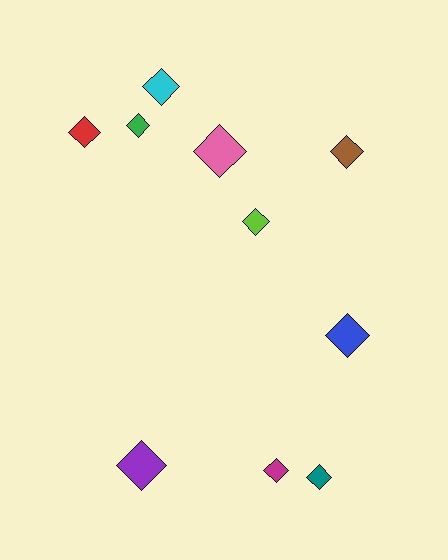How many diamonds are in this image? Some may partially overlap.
There are 10 diamonds.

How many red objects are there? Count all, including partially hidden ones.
There is 1 red object.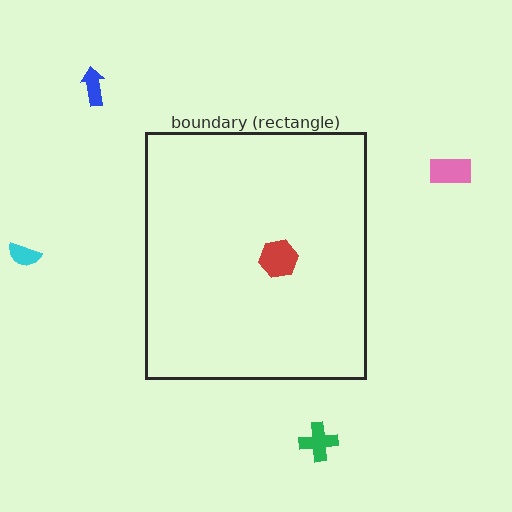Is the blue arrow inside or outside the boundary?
Outside.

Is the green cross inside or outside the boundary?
Outside.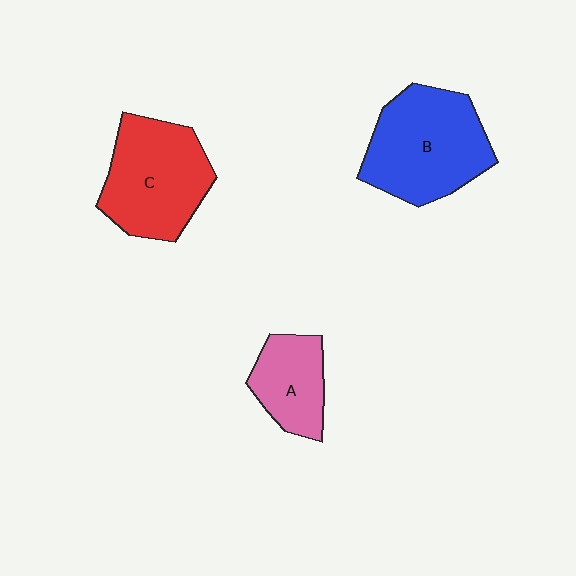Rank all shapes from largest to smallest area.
From largest to smallest: B (blue), C (red), A (pink).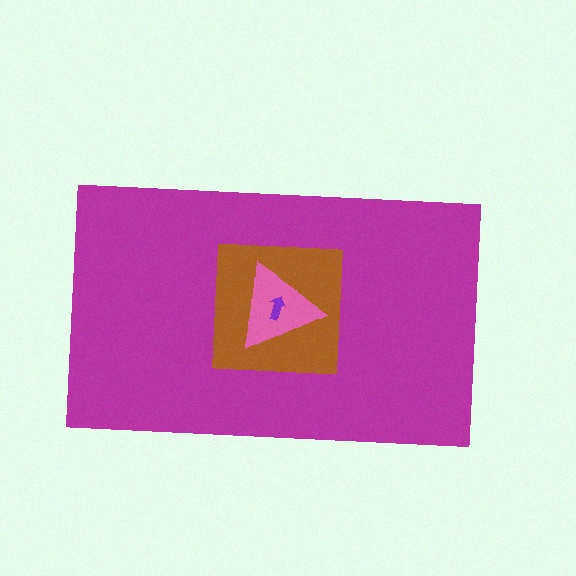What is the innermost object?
The purple arrow.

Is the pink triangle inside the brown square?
Yes.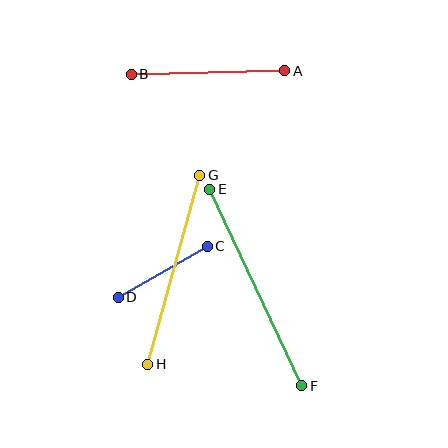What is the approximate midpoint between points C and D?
The midpoint is at approximately (163, 272) pixels.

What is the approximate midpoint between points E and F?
The midpoint is at approximately (256, 288) pixels.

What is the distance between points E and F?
The distance is approximately 217 pixels.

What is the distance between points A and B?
The distance is approximately 153 pixels.